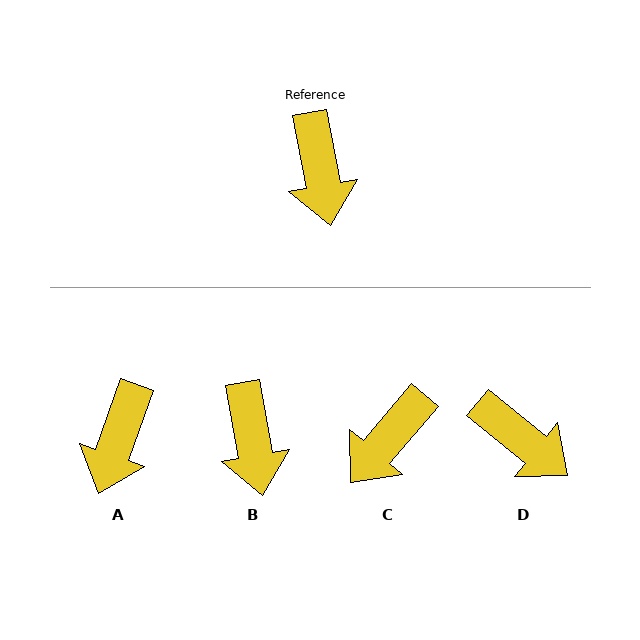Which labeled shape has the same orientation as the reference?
B.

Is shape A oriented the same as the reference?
No, it is off by about 30 degrees.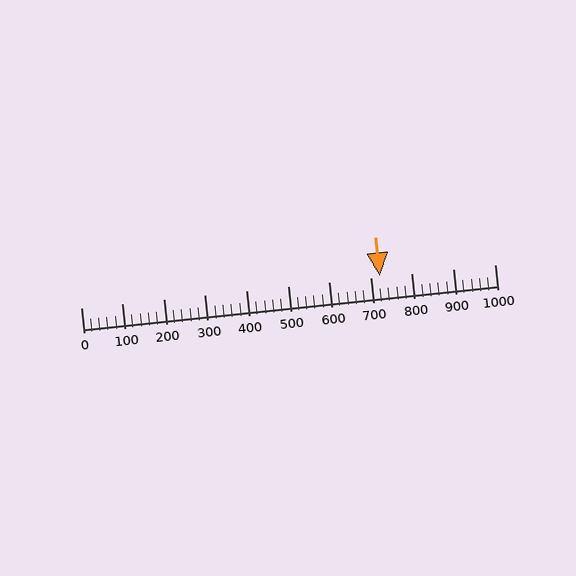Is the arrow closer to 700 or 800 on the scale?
The arrow is closer to 700.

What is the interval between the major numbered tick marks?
The major tick marks are spaced 100 units apart.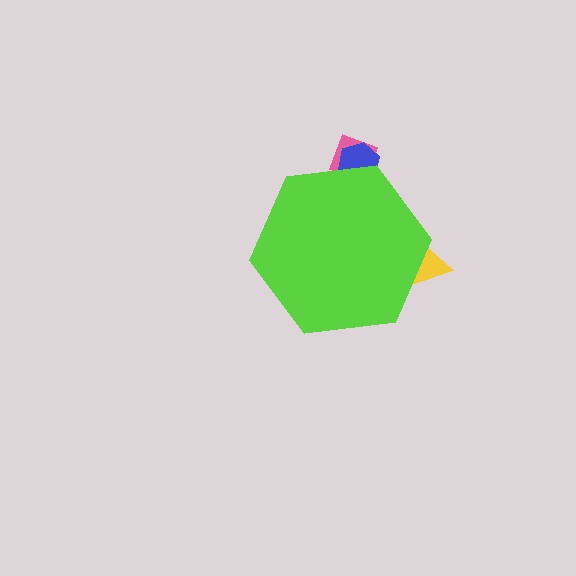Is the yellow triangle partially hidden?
Yes, the yellow triangle is partially hidden behind the lime hexagon.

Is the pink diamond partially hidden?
Yes, the pink diamond is partially hidden behind the lime hexagon.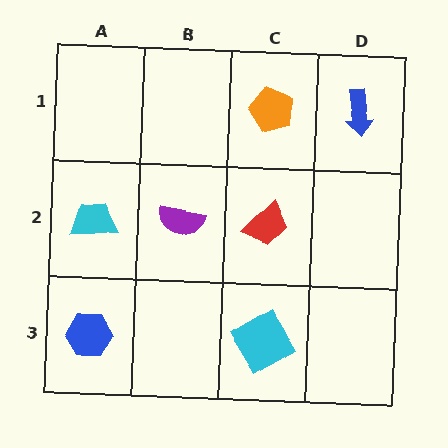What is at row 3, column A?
A blue hexagon.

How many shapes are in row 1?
2 shapes.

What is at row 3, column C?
A cyan diamond.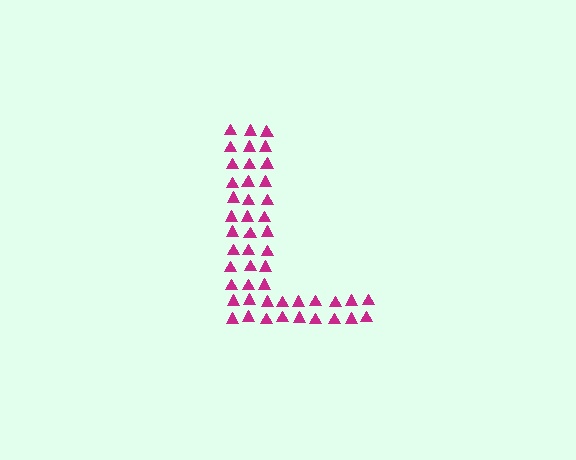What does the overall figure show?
The overall figure shows the letter L.